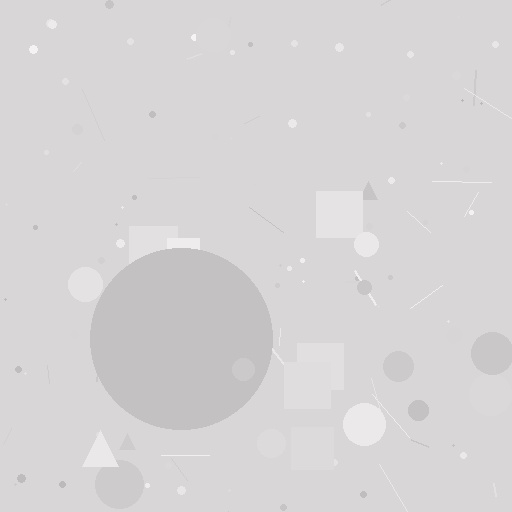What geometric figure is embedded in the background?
A circle is embedded in the background.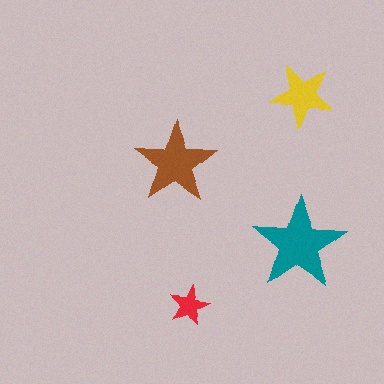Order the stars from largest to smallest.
the teal one, the brown one, the yellow one, the red one.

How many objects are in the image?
There are 4 objects in the image.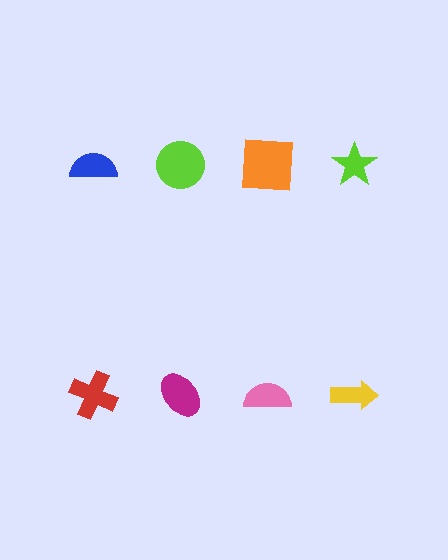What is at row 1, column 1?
A blue semicircle.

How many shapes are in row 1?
4 shapes.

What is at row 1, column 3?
An orange square.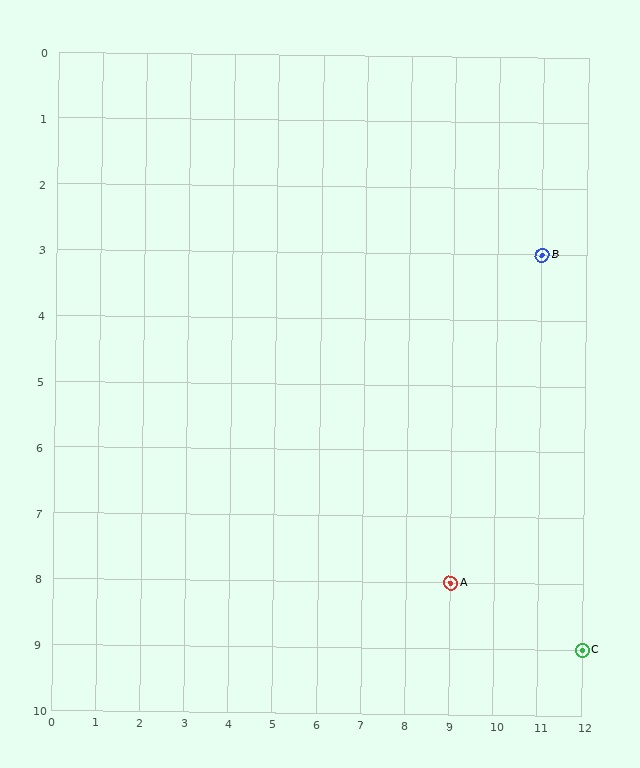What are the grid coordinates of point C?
Point C is at grid coordinates (12, 9).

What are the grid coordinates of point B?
Point B is at grid coordinates (11, 3).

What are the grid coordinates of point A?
Point A is at grid coordinates (9, 8).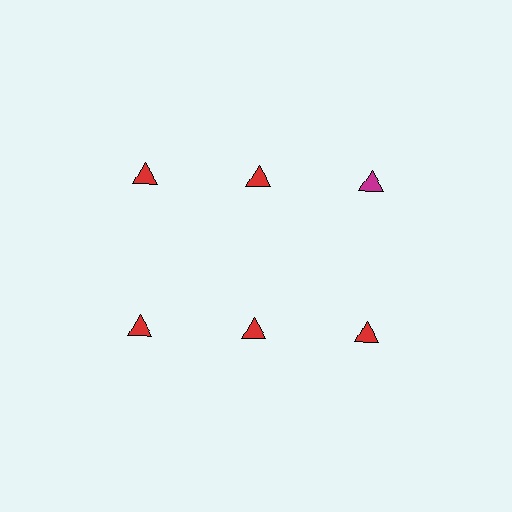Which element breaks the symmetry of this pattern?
The magenta triangle in the top row, center column breaks the symmetry. All other shapes are red triangles.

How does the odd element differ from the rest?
It has a different color: magenta instead of red.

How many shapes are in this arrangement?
There are 6 shapes arranged in a grid pattern.